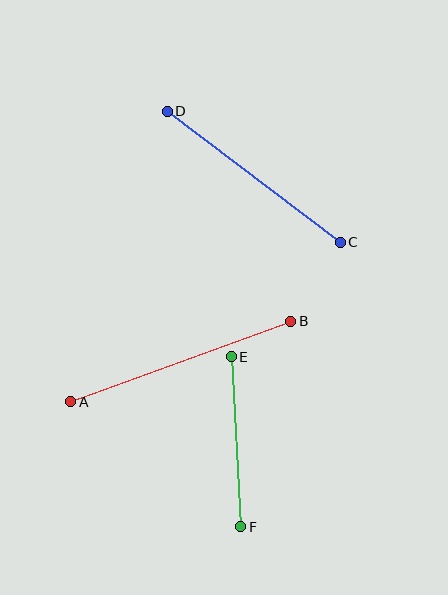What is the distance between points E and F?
The distance is approximately 170 pixels.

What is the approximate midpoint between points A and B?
The midpoint is at approximately (181, 361) pixels.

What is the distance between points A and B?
The distance is approximately 234 pixels.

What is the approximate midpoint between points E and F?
The midpoint is at approximately (236, 442) pixels.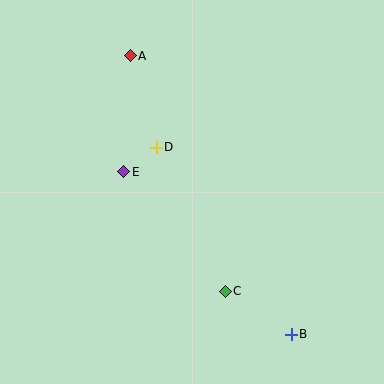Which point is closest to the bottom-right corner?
Point B is closest to the bottom-right corner.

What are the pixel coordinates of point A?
Point A is at (130, 56).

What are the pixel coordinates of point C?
Point C is at (225, 291).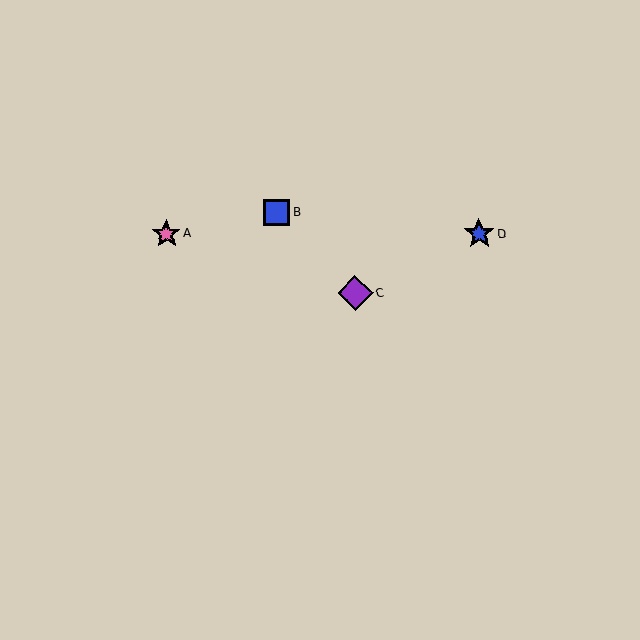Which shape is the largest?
The purple diamond (labeled C) is the largest.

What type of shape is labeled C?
Shape C is a purple diamond.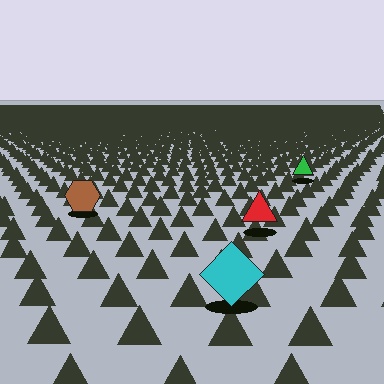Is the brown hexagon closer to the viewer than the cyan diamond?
No. The cyan diamond is closer — you can tell from the texture gradient: the ground texture is coarser near it.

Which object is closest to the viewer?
The cyan diamond is closest. The texture marks near it are larger and more spread out.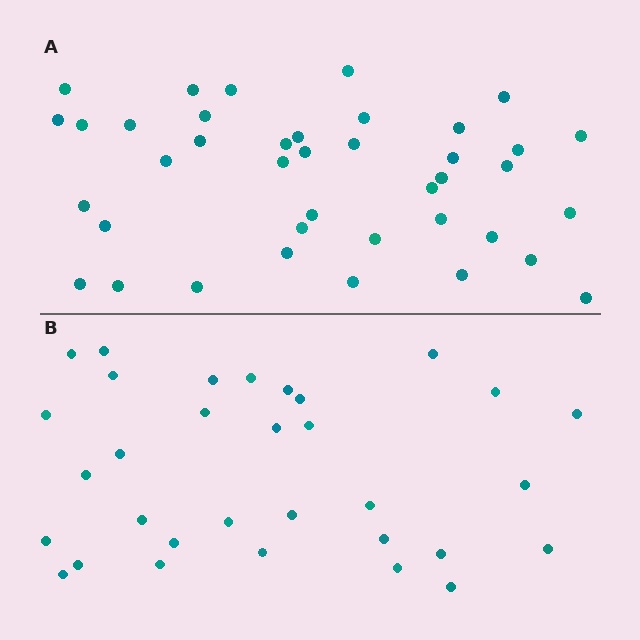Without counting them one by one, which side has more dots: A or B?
Region A (the top region) has more dots.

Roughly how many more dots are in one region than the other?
Region A has roughly 8 or so more dots than region B.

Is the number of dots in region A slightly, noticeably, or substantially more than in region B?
Region A has noticeably more, but not dramatically so. The ratio is roughly 1.2 to 1.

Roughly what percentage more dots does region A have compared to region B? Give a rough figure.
About 25% more.